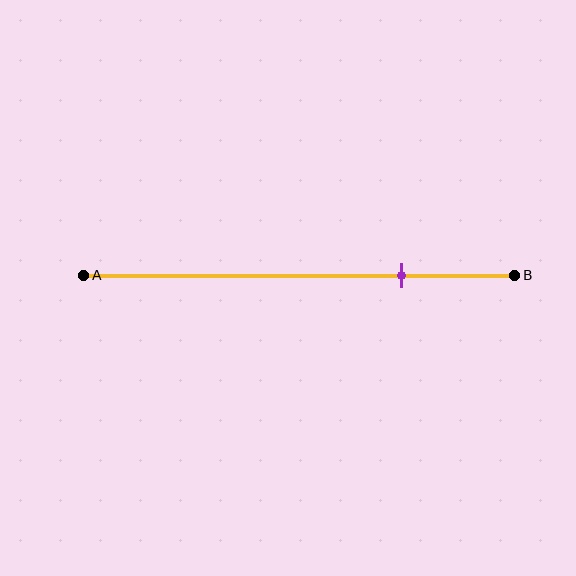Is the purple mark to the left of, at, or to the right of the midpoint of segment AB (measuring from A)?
The purple mark is to the right of the midpoint of segment AB.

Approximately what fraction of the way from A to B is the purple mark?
The purple mark is approximately 75% of the way from A to B.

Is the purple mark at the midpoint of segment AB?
No, the mark is at about 75% from A, not at the 50% midpoint.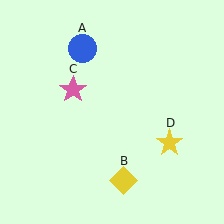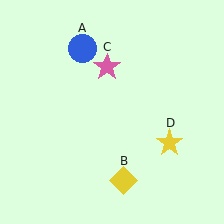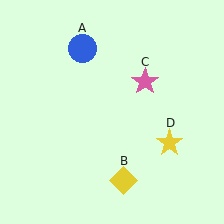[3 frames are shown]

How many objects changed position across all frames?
1 object changed position: pink star (object C).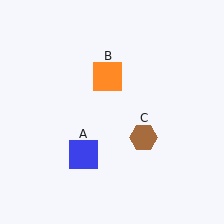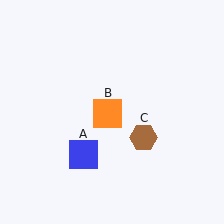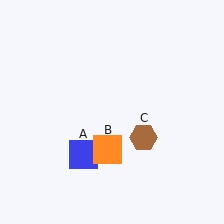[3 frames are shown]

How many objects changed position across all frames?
1 object changed position: orange square (object B).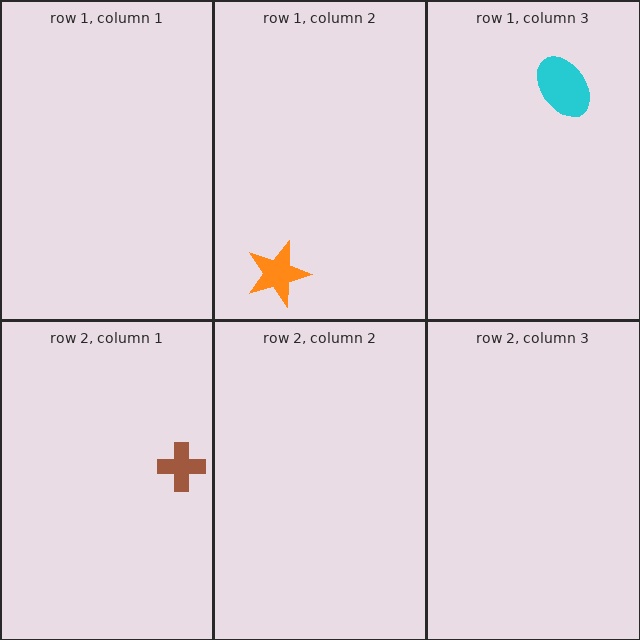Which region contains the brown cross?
The row 2, column 1 region.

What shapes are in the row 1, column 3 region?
The cyan ellipse.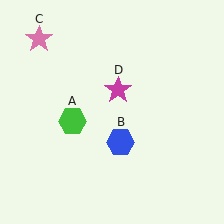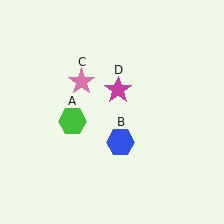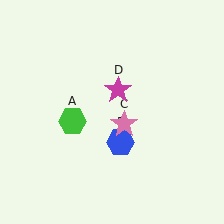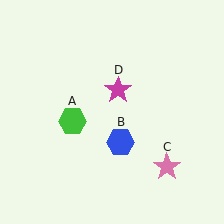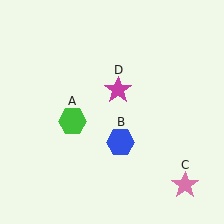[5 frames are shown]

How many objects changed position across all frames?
1 object changed position: pink star (object C).